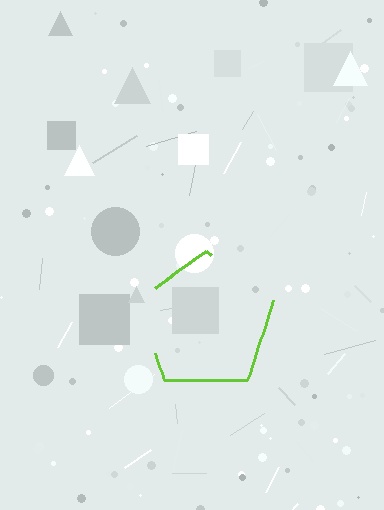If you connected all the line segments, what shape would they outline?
They would outline a pentagon.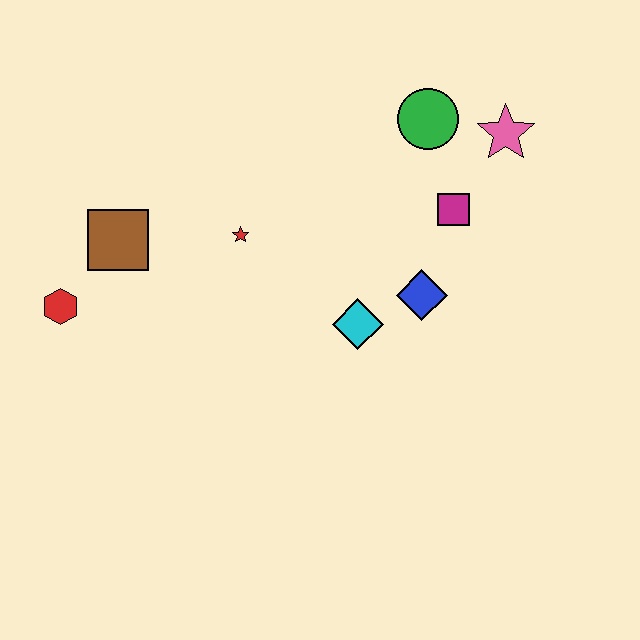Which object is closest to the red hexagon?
The brown square is closest to the red hexagon.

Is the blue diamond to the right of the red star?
Yes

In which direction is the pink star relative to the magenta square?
The pink star is above the magenta square.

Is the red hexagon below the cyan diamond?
No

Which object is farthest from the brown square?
The pink star is farthest from the brown square.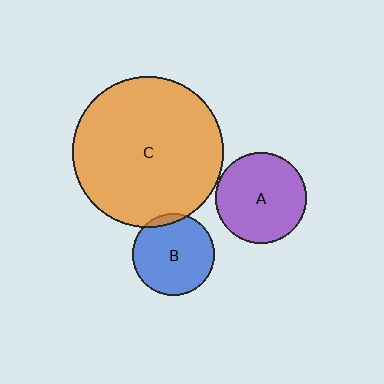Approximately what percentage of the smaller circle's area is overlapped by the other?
Approximately 5%.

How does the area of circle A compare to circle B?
Approximately 1.3 times.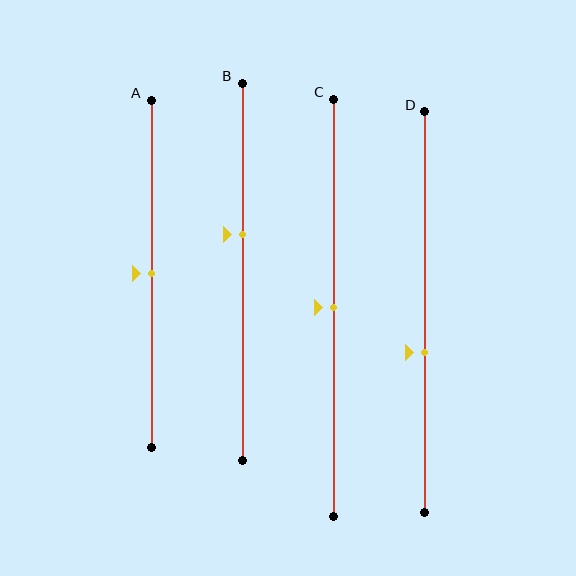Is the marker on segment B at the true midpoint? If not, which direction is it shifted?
No, the marker on segment B is shifted upward by about 10% of the segment length.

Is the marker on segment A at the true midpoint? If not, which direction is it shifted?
Yes, the marker on segment A is at the true midpoint.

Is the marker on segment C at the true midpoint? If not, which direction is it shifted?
Yes, the marker on segment C is at the true midpoint.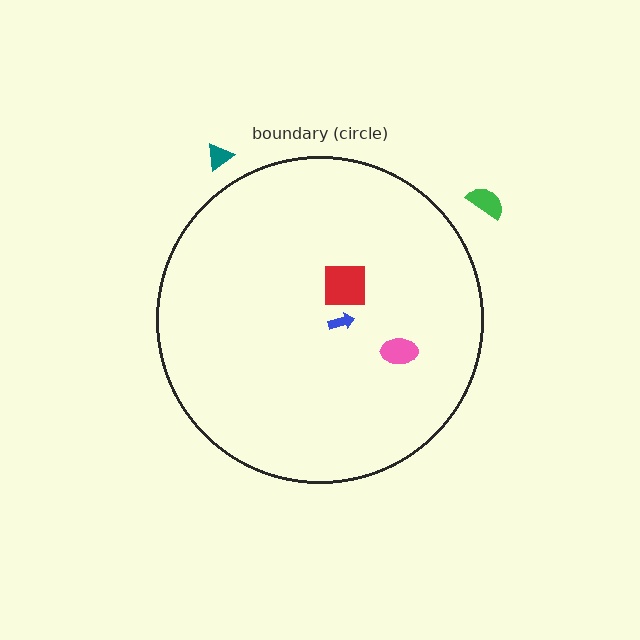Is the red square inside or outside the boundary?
Inside.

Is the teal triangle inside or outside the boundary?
Outside.